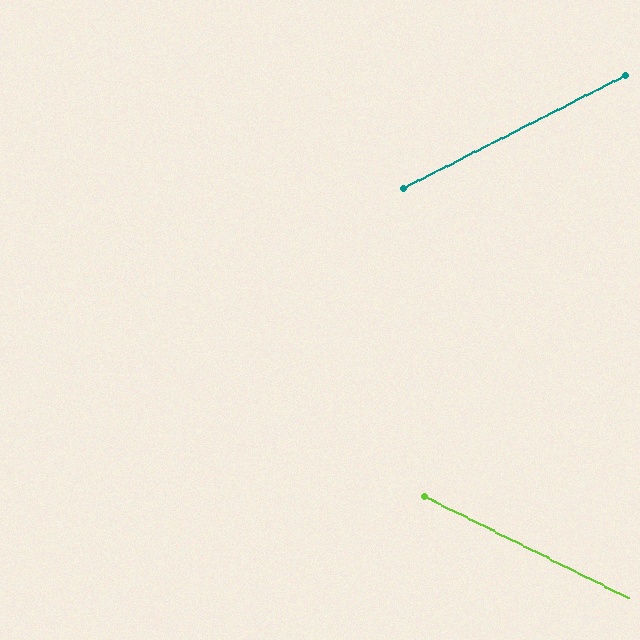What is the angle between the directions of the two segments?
Approximately 53 degrees.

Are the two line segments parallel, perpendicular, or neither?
Neither parallel nor perpendicular — they differ by about 53°.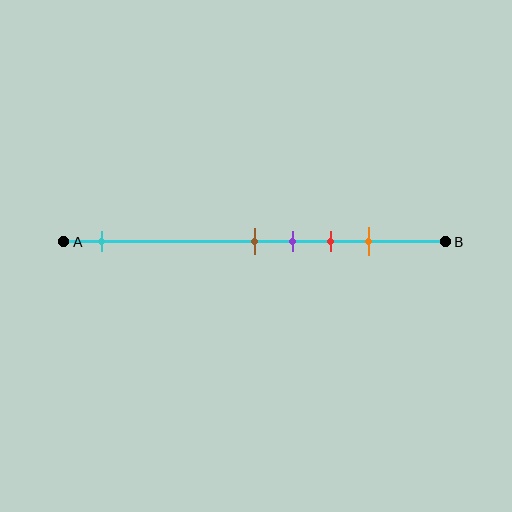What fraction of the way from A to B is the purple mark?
The purple mark is approximately 60% (0.6) of the way from A to B.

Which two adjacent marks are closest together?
The brown and purple marks are the closest adjacent pair.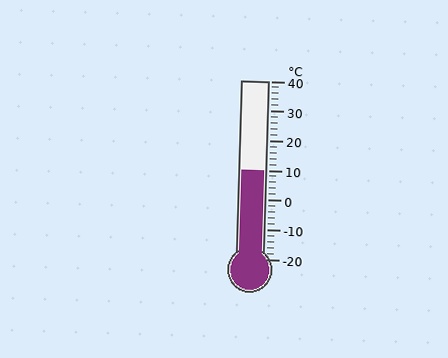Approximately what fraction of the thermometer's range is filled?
The thermometer is filled to approximately 50% of its range.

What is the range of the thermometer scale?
The thermometer scale ranges from -20°C to 40°C.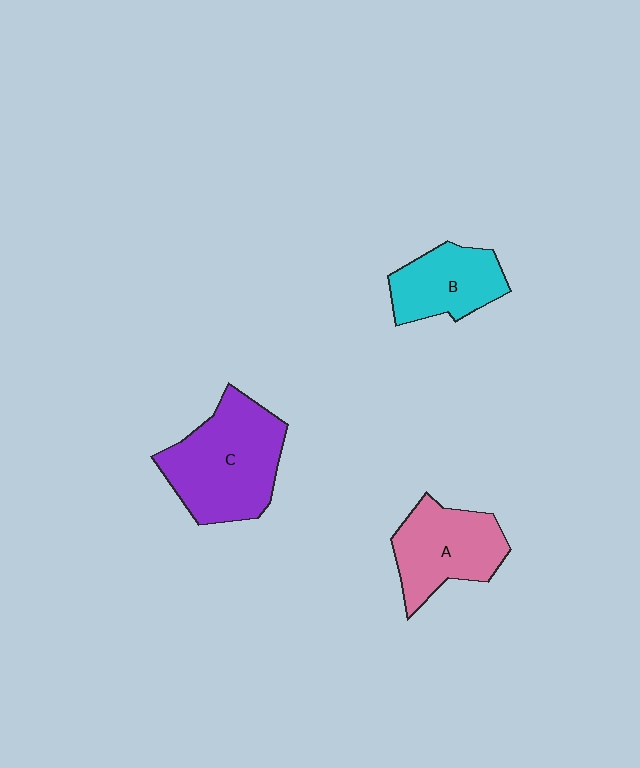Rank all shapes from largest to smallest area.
From largest to smallest: C (purple), A (pink), B (cyan).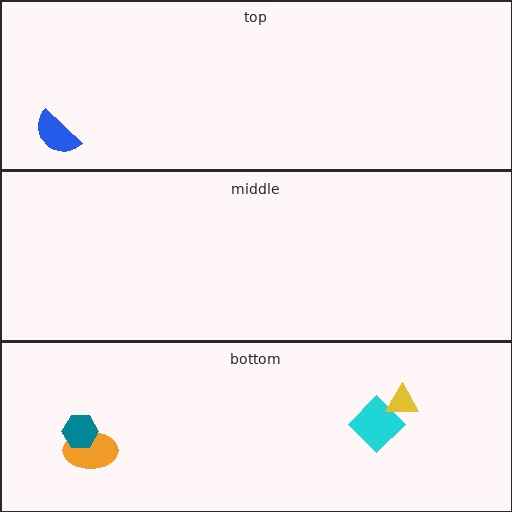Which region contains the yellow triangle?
The bottom region.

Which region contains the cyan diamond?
The bottom region.